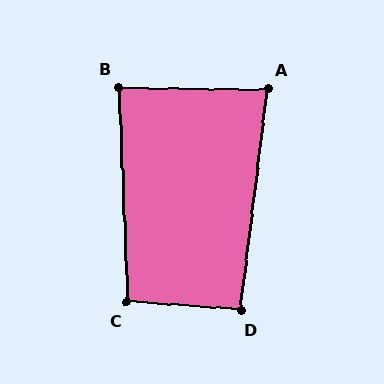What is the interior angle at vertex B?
Approximately 87 degrees (approximately right).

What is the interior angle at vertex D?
Approximately 93 degrees (approximately right).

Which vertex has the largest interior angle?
C, at approximately 96 degrees.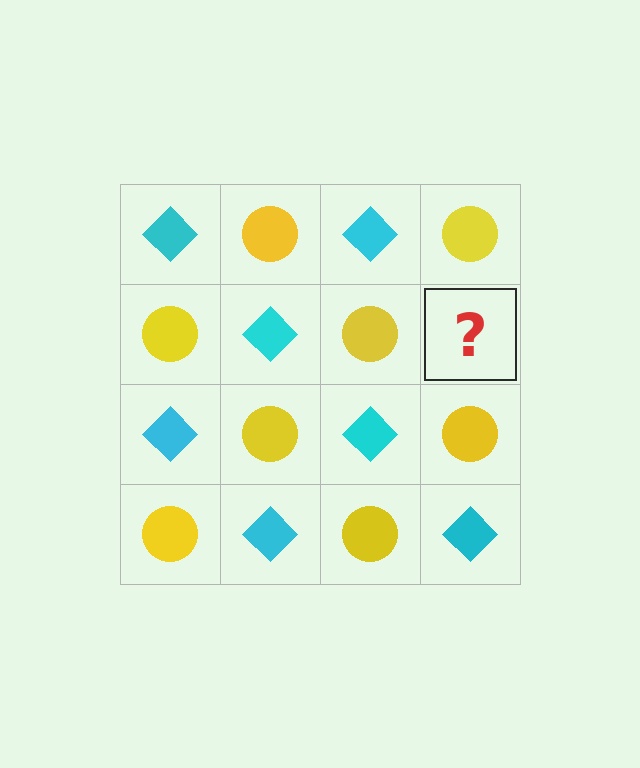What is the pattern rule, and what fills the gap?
The rule is that it alternates cyan diamond and yellow circle in a checkerboard pattern. The gap should be filled with a cyan diamond.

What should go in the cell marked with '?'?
The missing cell should contain a cyan diamond.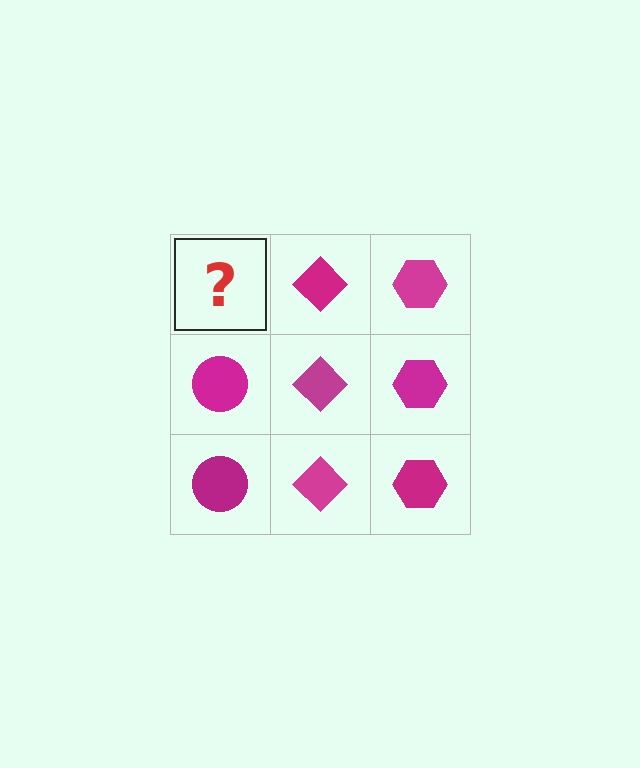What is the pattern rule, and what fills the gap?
The rule is that each column has a consistent shape. The gap should be filled with a magenta circle.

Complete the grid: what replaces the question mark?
The question mark should be replaced with a magenta circle.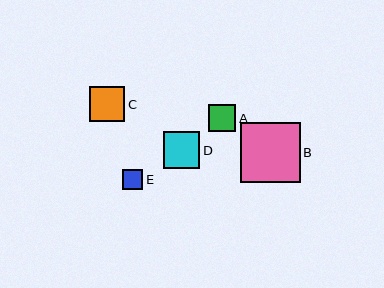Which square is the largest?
Square B is the largest with a size of approximately 59 pixels.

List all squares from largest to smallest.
From largest to smallest: B, D, C, A, E.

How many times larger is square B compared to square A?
Square B is approximately 2.2 times the size of square A.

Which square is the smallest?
Square E is the smallest with a size of approximately 20 pixels.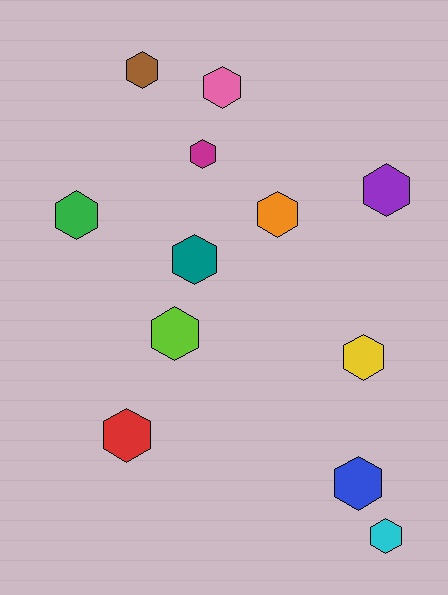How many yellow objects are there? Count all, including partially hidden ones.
There is 1 yellow object.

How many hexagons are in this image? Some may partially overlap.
There are 12 hexagons.